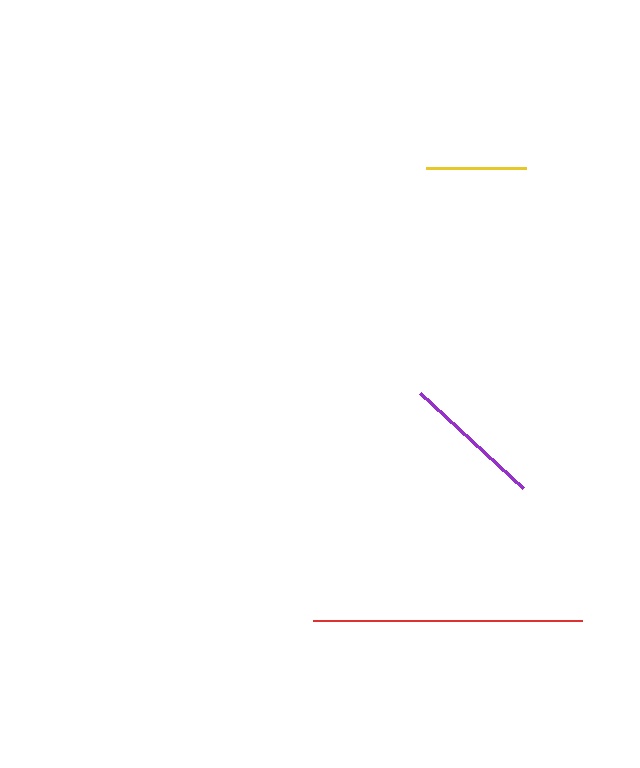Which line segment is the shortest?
The yellow line is the shortest at approximately 99 pixels.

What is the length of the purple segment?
The purple segment is approximately 140 pixels long.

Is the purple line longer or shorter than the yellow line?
The purple line is longer than the yellow line.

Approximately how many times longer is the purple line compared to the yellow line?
The purple line is approximately 1.4 times the length of the yellow line.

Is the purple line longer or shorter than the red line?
The red line is longer than the purple line.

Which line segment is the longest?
The red line is the longest at approximately 269 pixels.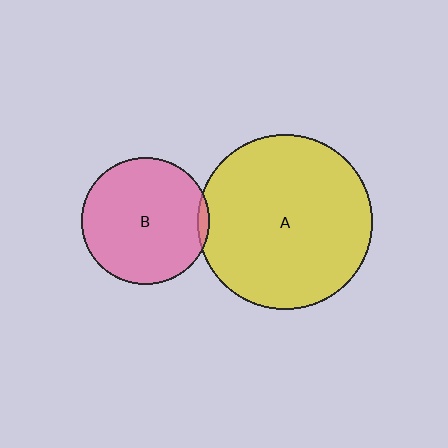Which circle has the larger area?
Circle A (yellow).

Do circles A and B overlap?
Yes.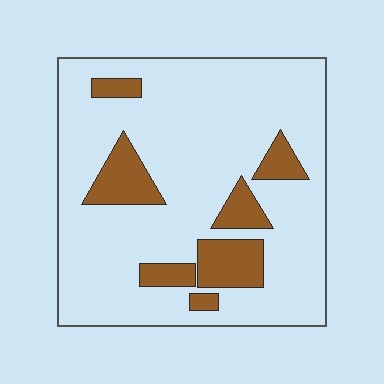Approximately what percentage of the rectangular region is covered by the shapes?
Approximately 15%.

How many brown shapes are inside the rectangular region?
7.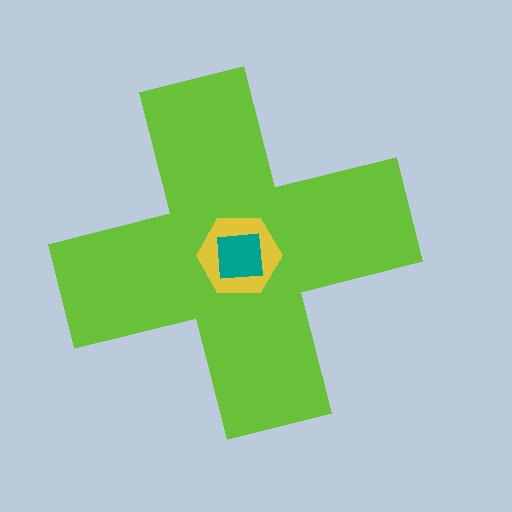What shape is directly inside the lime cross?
The yellow hexagon.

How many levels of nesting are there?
3.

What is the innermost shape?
The teal square.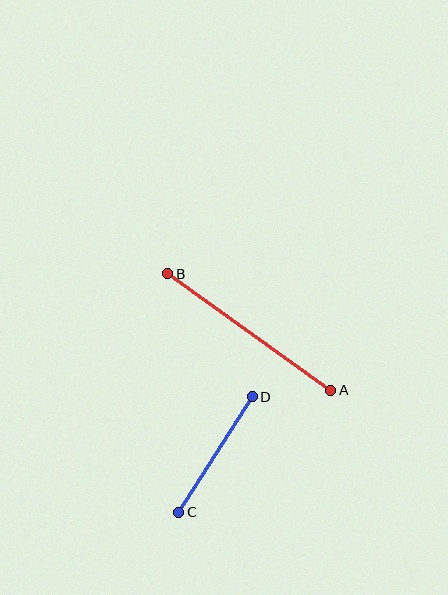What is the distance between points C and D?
The distance is approximately 137 pixels.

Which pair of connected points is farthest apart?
Points A and B are farthest apart.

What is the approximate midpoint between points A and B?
The midpoint is at approximately (249, 332) pixels.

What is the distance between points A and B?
The distance is approximately 200 pixels.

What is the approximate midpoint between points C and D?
The midpoint is at approximately (216, 454) pixels.